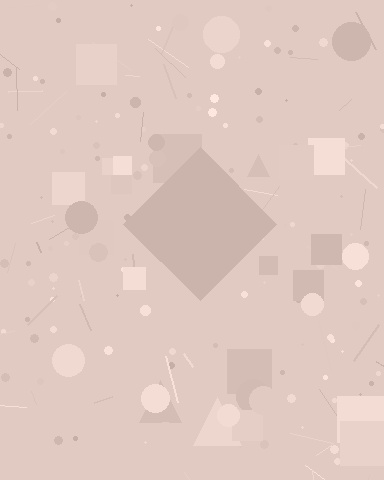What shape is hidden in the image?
A diamond is hidden in the image.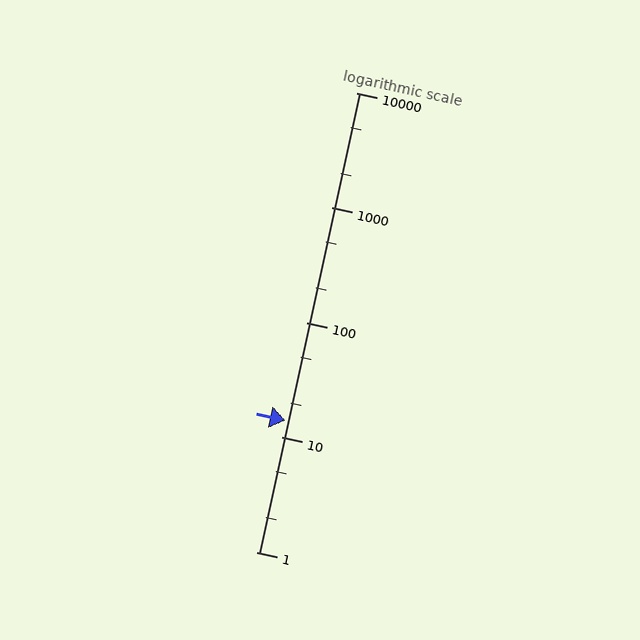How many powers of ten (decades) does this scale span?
The scale spans 4 decades, from 1 to 10000.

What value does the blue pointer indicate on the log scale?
The pointer indicates approximately 14.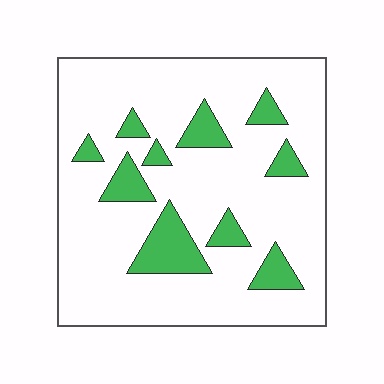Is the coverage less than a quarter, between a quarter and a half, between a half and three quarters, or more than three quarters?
Less than a quarter.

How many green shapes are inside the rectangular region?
10.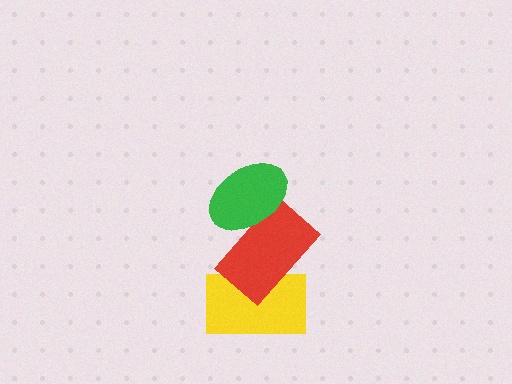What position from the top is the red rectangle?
The red rectangle is 2nd from the top.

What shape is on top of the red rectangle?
The green ellipse is on top of the red rectangle.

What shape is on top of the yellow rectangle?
The red rectangle is on top of the yellow rectangle.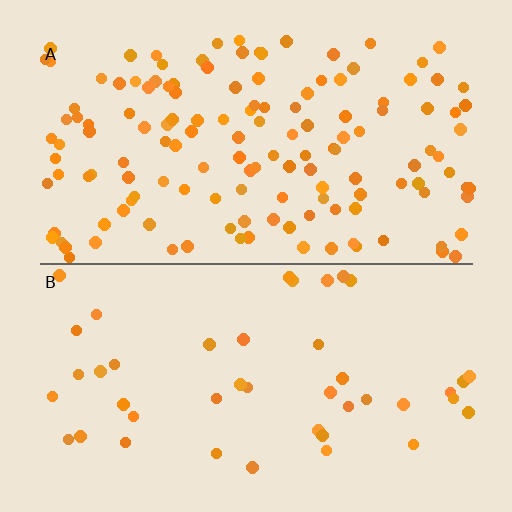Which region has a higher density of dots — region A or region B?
A (the top).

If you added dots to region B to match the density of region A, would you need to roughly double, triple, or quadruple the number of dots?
Approximately triple.